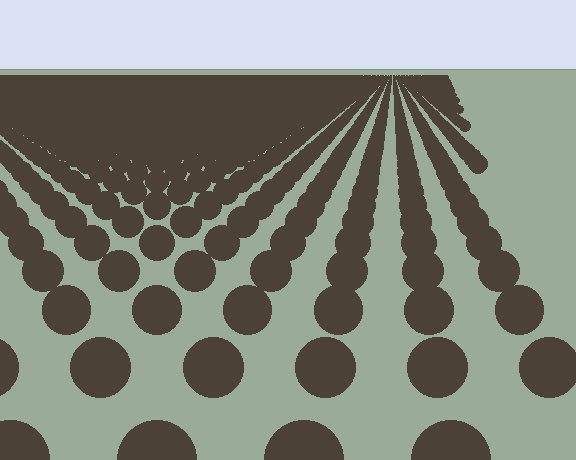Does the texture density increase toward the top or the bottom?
Density increases toward the top.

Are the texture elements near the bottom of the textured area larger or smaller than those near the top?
Larger. Near the bottom, elements are closer to the viewer and appear at a bigger on-screen size.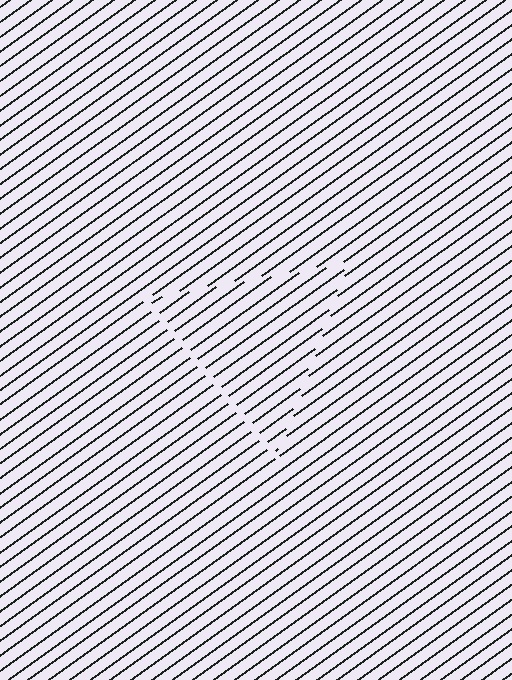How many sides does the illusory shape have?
3 sides — the line-ends trace a triangle.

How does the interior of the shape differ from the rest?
The interior of the shape contains the same grating, shifted by half a period — the contour is defined by the phase discontinuity where line-ends from the inner and outer gratings abut.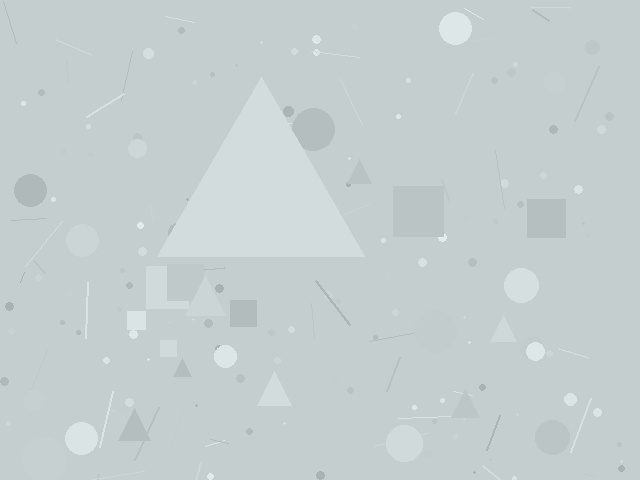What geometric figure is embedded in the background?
A triangle is embedded in the background.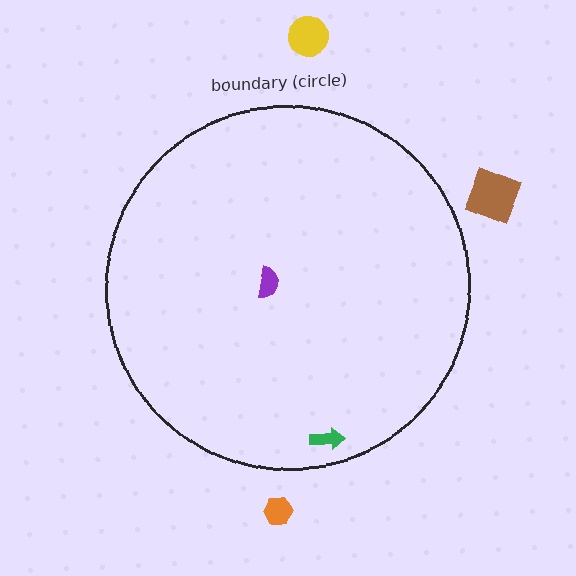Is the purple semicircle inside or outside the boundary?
Inside.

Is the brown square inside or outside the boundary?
Outside.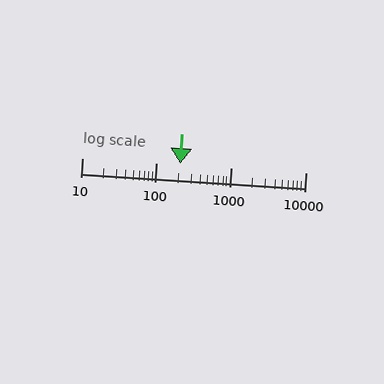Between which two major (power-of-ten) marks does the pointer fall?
The pointer is between 100 and 1000.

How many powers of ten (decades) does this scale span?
The scale spans 3 decades, from 10 to 10000.